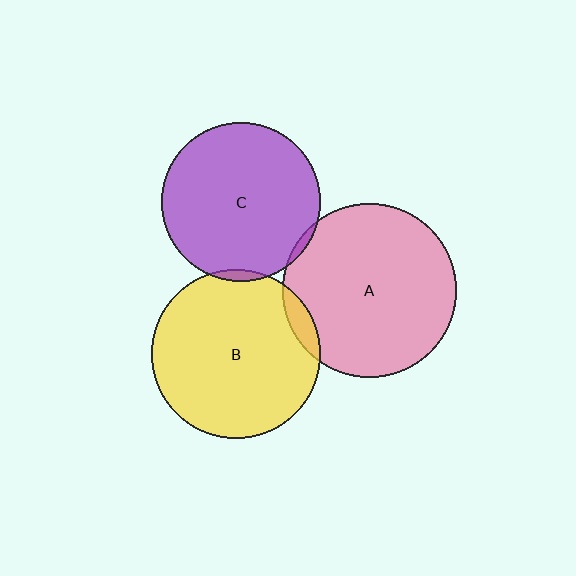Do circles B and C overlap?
Yes.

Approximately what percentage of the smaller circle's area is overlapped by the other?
Approximately 5%.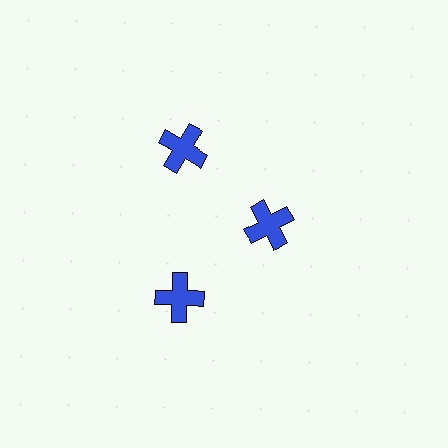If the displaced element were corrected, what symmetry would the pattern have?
It would have 3-fold rotational symmetry — the pattern would map onto itself every 120 degrees.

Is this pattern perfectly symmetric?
No. The 3 blue crosses are arranged in a ring, but one element near the 3 o'clock position is pulled inward toward the center, breaking the 3-fold rotational symmetry.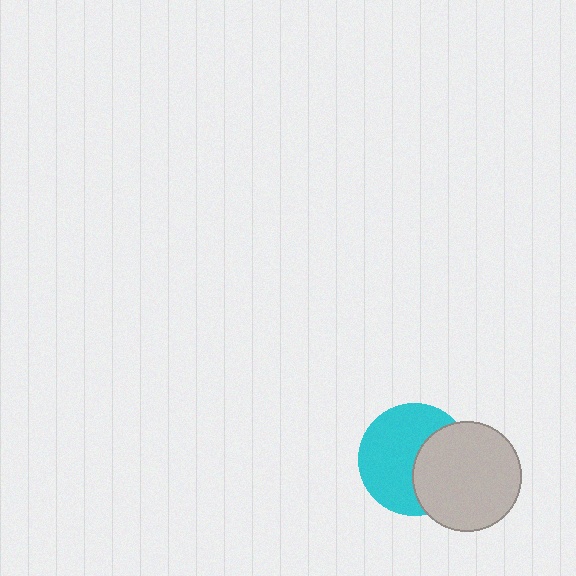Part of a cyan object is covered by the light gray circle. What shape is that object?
It is a circle.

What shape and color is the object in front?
The object in front is a light gray circle.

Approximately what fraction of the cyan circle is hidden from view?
Roughly 39% of the cyan circle is hidden behind the light gray circle.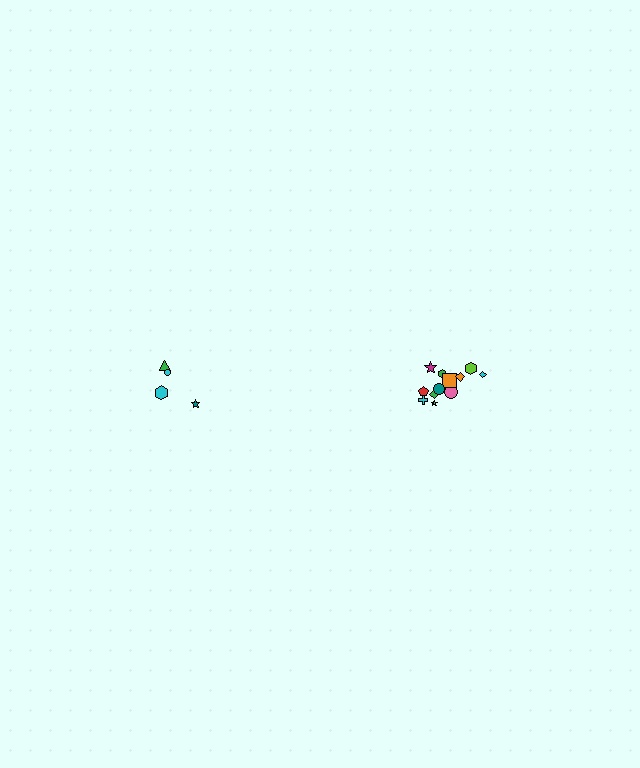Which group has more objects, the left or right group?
The right group.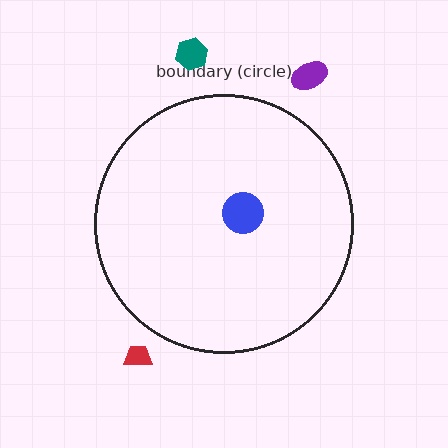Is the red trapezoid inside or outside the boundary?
Outside.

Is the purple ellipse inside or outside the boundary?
Outside.